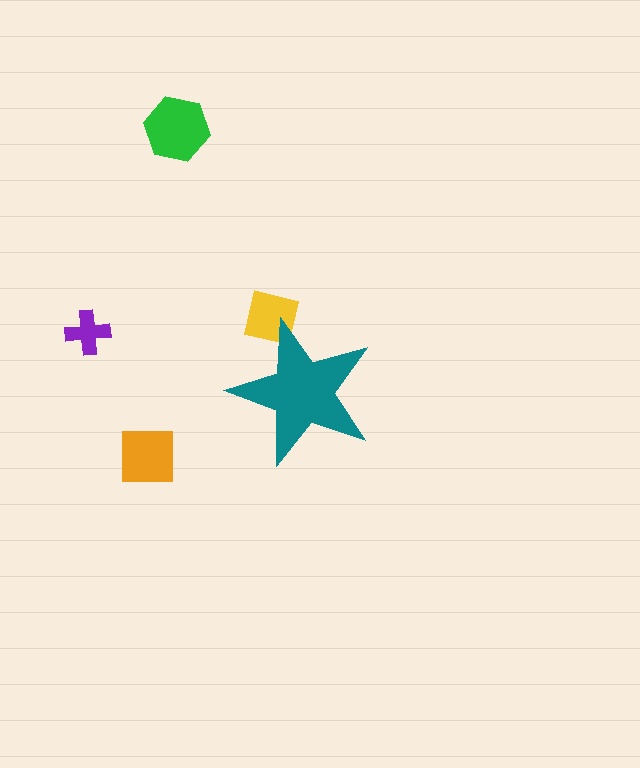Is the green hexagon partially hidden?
No, the green hexagon is fully visible.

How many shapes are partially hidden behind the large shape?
1 shape is partially hidden.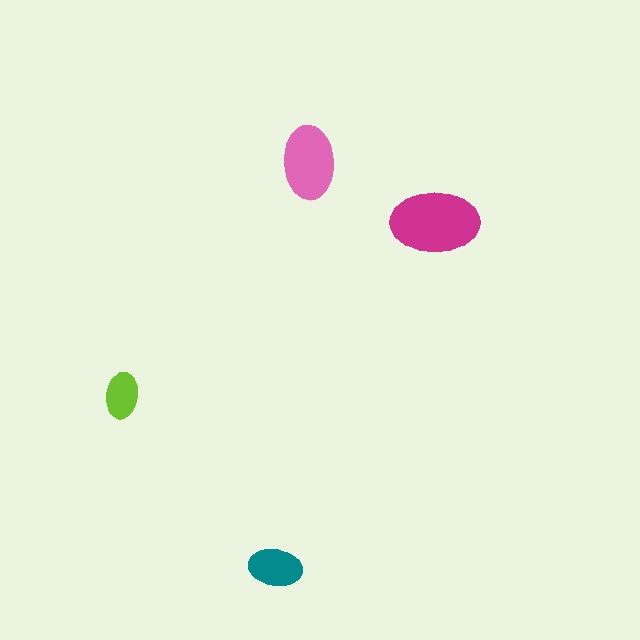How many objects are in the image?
There are 4 objects in the image.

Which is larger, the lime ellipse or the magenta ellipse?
The magenta one.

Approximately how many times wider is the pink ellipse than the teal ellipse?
About 1.5 times wider.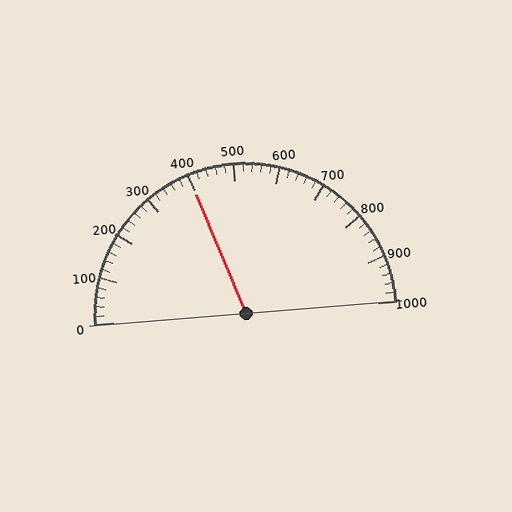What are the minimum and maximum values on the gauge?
The gauge ranges from 0 to 1000.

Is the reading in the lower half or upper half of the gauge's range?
The reading is in the lower half of the range (0 to 1000).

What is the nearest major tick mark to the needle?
The nearest major tick mark is 400.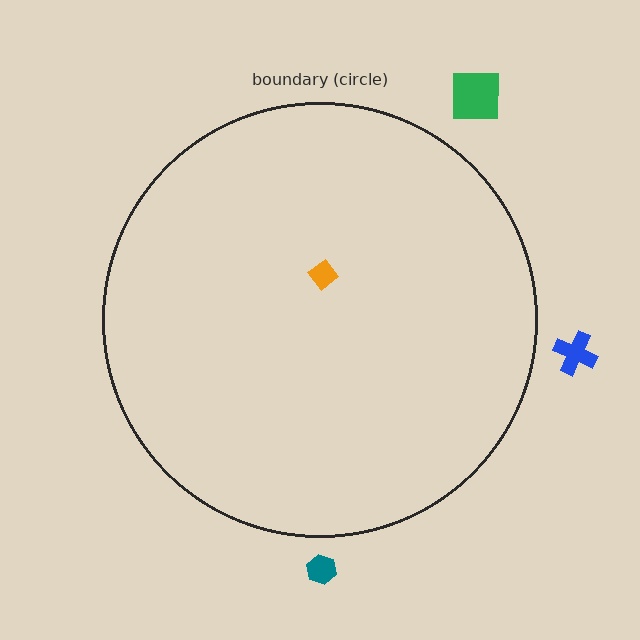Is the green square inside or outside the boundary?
Outside.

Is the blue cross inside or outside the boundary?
Outside.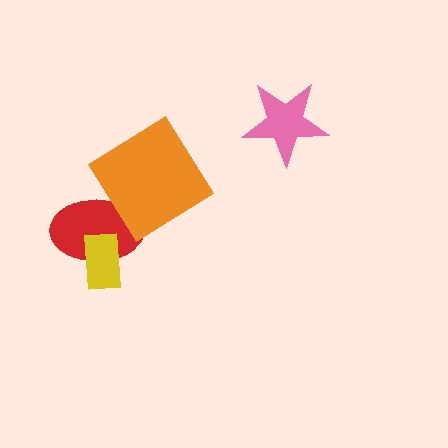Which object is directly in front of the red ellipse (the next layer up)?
The orange diamond is directly in front of the red ellipse.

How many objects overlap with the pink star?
0 objects overlap with the pink star.